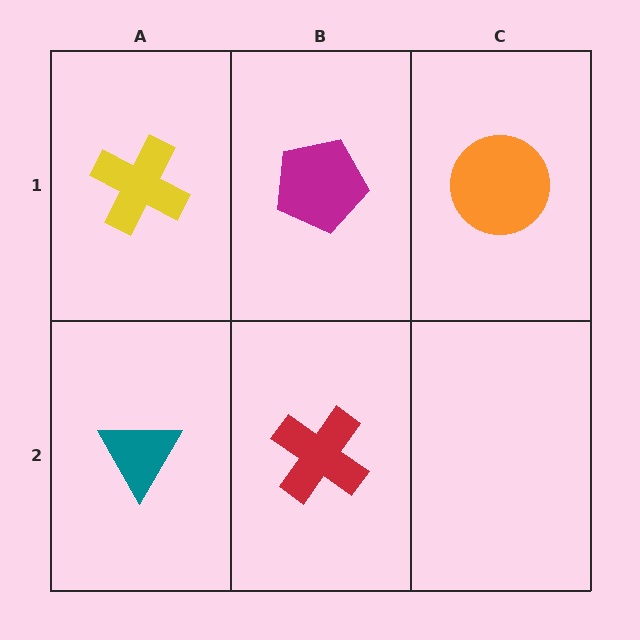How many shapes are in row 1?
3 shapes.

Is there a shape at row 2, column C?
No, that cell is empty.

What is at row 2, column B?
A red cross.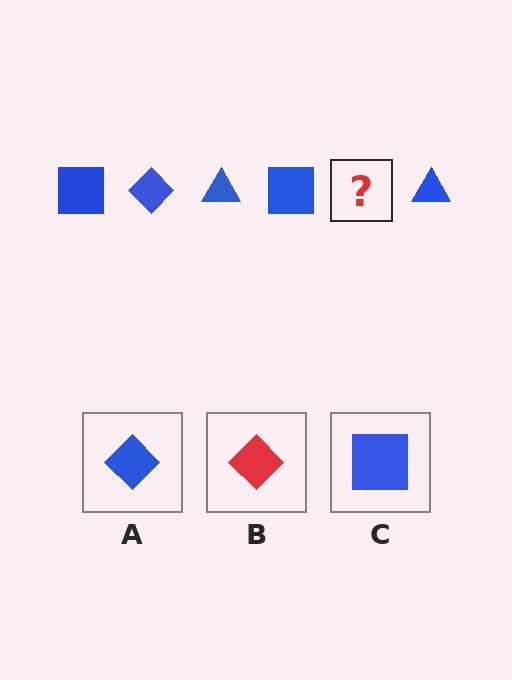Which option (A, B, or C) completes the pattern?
A.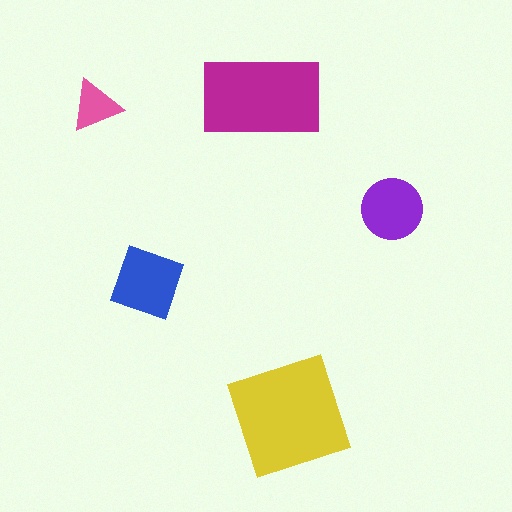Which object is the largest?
The yellow square.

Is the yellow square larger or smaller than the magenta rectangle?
Larger.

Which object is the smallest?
The pink triangle.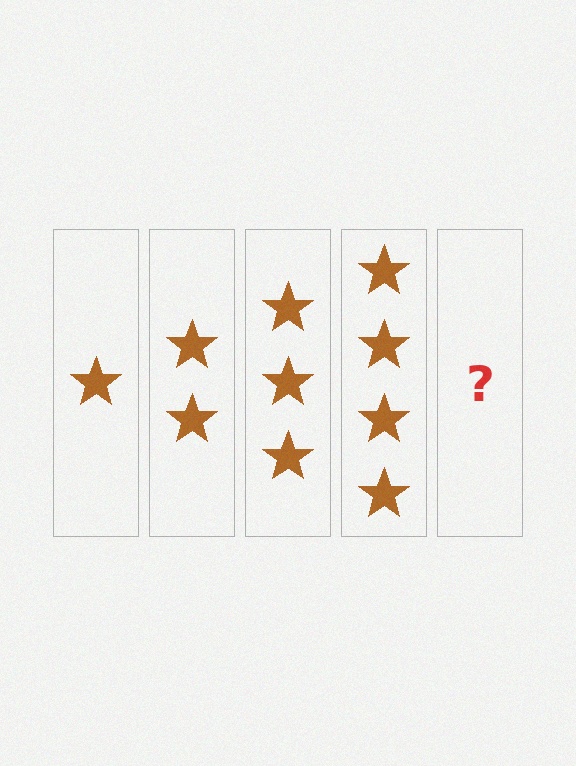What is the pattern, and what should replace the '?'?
The pattern is that each step adds one more star. The '?' should be 5 stars.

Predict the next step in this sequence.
The next step is 5 stars.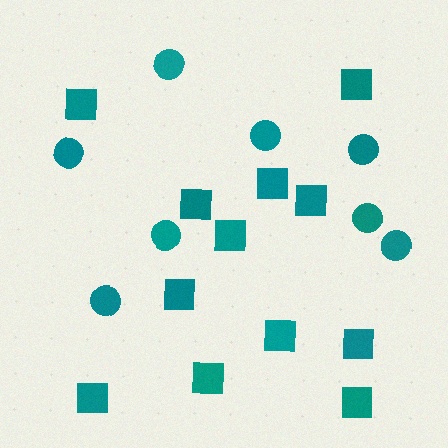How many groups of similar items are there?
There are 2 groups: one group of circles (8) and one group of squares (12).